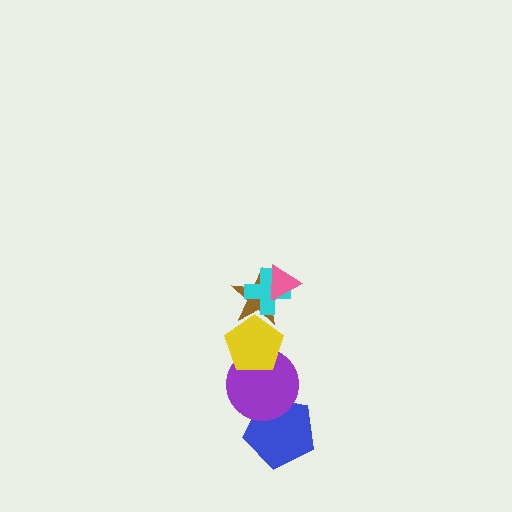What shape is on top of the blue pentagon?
The purple circle is on top of the blue pentagon.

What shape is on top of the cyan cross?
The pink triangle is on top of the cyan cross.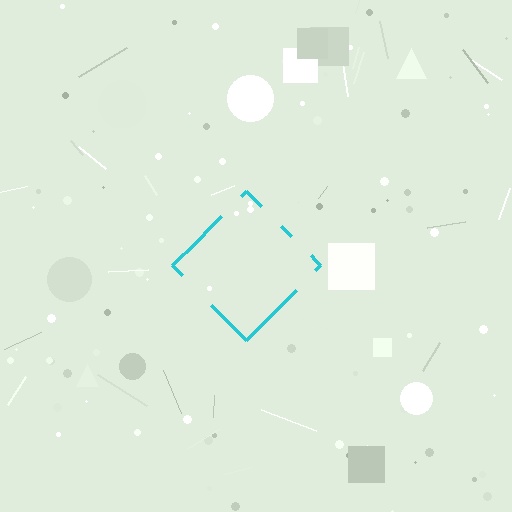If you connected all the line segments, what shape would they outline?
They would outline a diamond.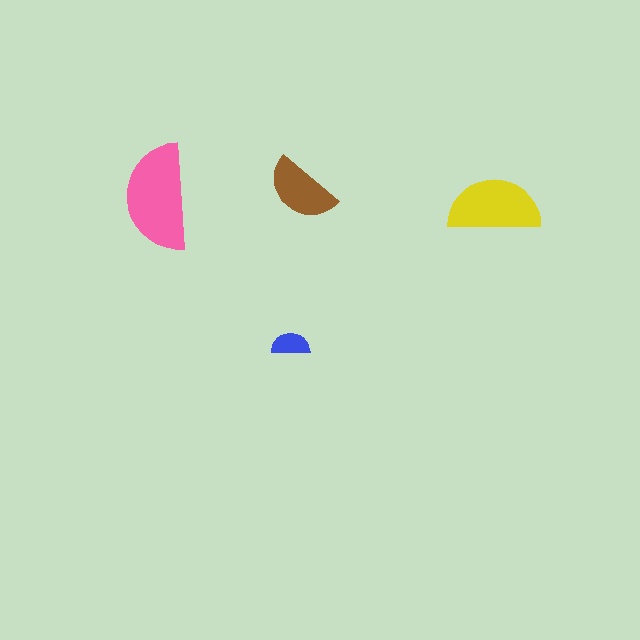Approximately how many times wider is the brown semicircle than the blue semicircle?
About 2 times wider.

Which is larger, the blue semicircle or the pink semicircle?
The pink one.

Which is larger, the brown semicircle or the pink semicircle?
The pink one.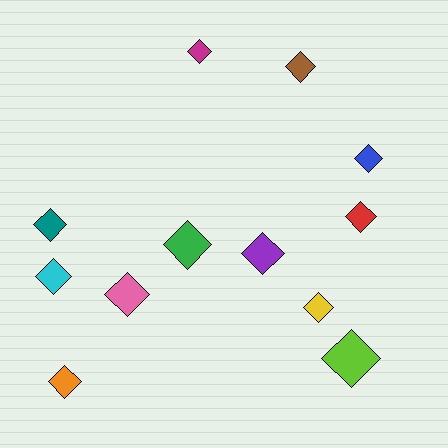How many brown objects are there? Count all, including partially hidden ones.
There is 1 brown object.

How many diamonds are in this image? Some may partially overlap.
There are 12 diamonds.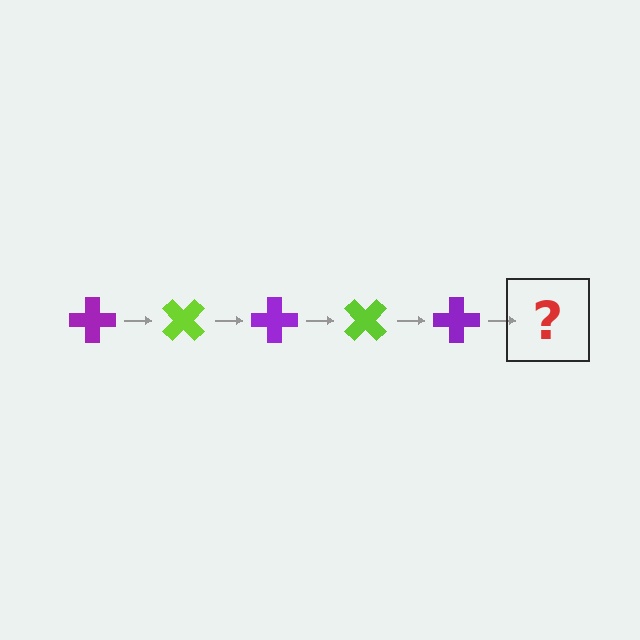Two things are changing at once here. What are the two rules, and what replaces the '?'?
The two rules are that it rotates 45 degrees each step and the color cycles through purple and lime. The '?' should be a lime cross, rotated 225 degrees from the start.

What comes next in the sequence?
The next element should be a lime cross, rotated 225 degrees from the start.